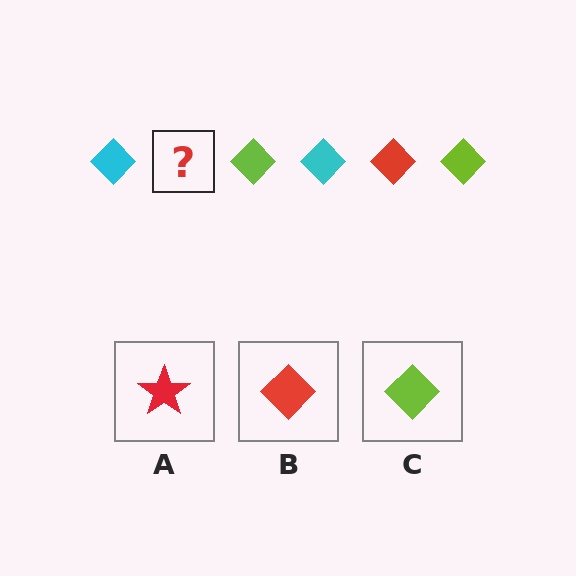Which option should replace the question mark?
Option B.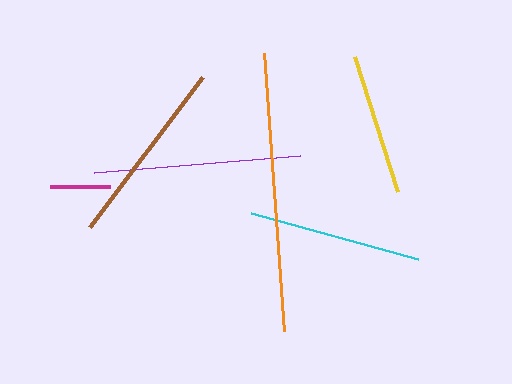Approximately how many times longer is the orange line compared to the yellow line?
The orange line is approximately 2.0 times the length of the yellow line.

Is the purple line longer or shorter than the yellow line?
The purple line is longer than the yellow line.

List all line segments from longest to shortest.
From longest to shortest: orange, purple, brown, cyan, yellow, magenta.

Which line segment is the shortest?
The magenta line is the shortest at approximately 61 pixels.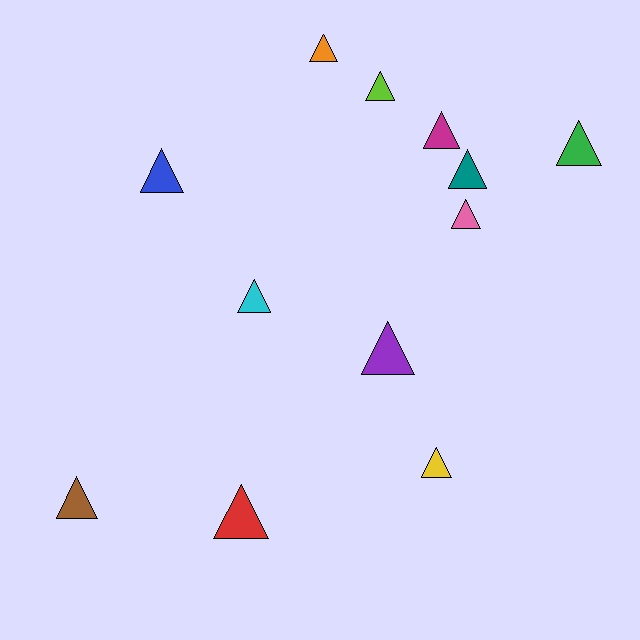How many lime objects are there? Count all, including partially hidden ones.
There is 1 lime object.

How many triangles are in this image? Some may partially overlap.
There are 12 triangles.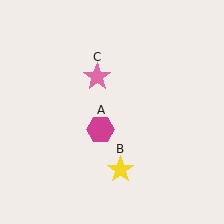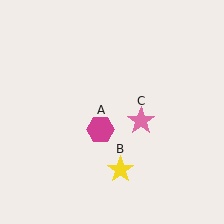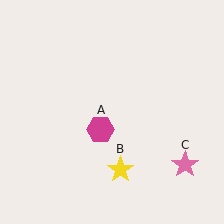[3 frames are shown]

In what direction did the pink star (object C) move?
The pink star (object C) moved down and to the right.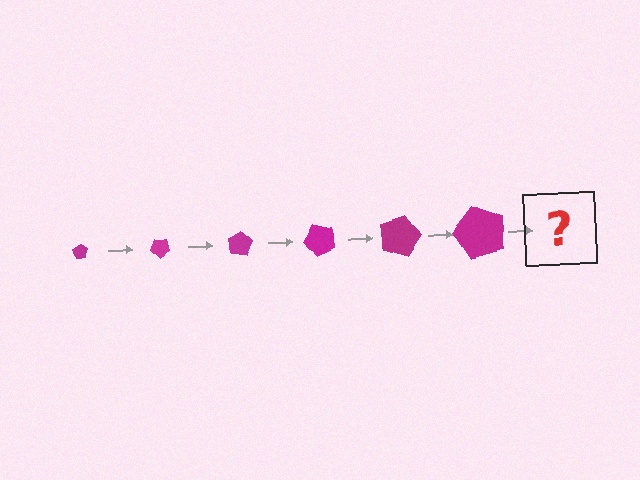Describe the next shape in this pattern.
It should be a pentagon, larger than the previous one and rotated 240 degrees from the start.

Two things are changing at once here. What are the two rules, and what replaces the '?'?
The two rules are that the pentagon grows larger each step and it rotates 40 degrees each step. The '?' should be a pentagon, larger than the previous one and rotated 240 degrees from the start.